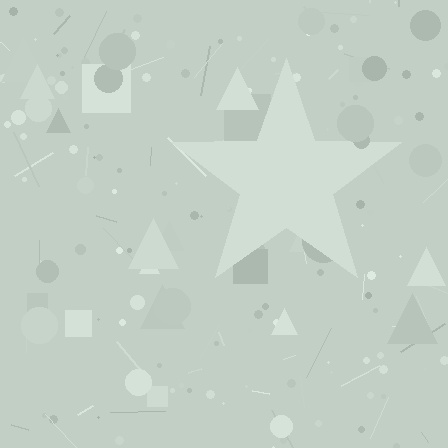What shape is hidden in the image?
A star is hidden in the image.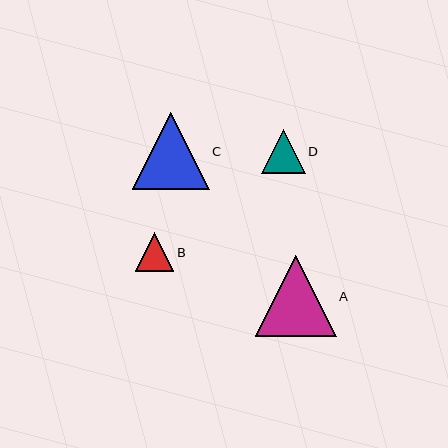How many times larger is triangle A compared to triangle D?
Triangle A is approximately 1.8 times the size of triangle D.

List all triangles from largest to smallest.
From largest to smallest: A, C, D, B.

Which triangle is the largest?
Triangle A is the largest with a size of approximately 81 pixels.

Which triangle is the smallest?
Triangle B is the smallest with a size of approximately 39 pixels.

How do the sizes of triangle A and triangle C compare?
Triangle A and triangle C are approximately the same size.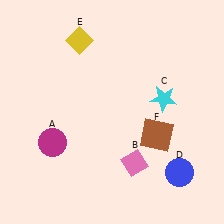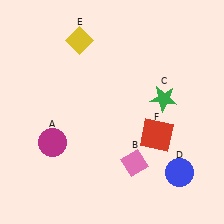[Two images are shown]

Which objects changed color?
C changed from cyan to green. F changed from brown to red.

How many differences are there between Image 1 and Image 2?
There are 2 differences between the two images.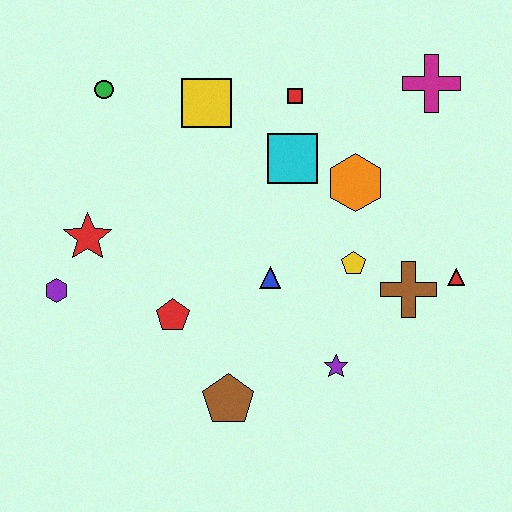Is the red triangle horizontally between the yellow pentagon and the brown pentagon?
No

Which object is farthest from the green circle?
The red triangle is farthest from the green circle.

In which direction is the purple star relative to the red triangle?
The purple star is to the left of the red triangle.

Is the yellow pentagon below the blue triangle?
No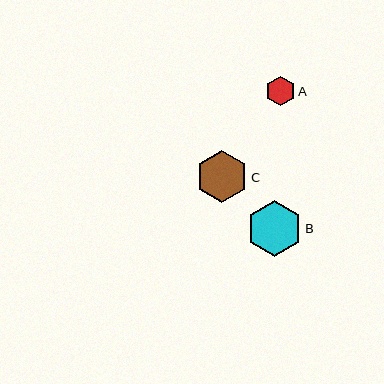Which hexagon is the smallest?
Hexagon A is the smallest with a size of approximately 29 pixels.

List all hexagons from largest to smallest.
From largest to smallest: B, C, A.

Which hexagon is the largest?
Hexagon B is the largest with a size of approximately 55 pixels.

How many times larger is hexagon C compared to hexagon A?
Hexagon C is approximately 1.8 times the size of hexagon A.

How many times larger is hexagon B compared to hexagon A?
Hexagon B is approximately 1.9 times the size of hexagon A.